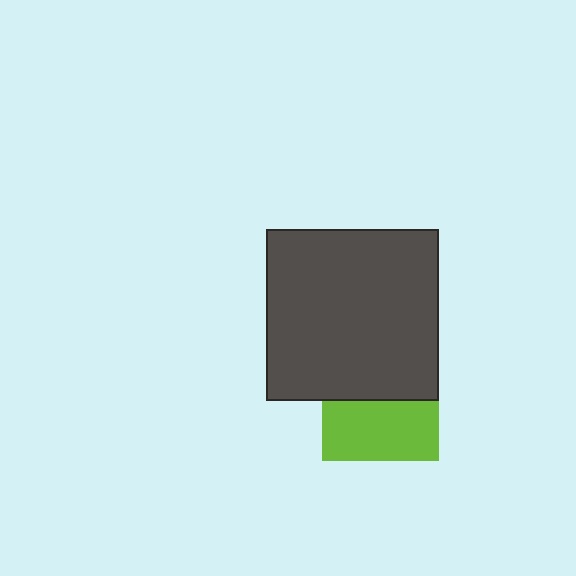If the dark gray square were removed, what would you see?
You would see the complete lime square.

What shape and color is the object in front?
The object in front is a dark gray square.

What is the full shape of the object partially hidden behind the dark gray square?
The partially hidden object is a lime square.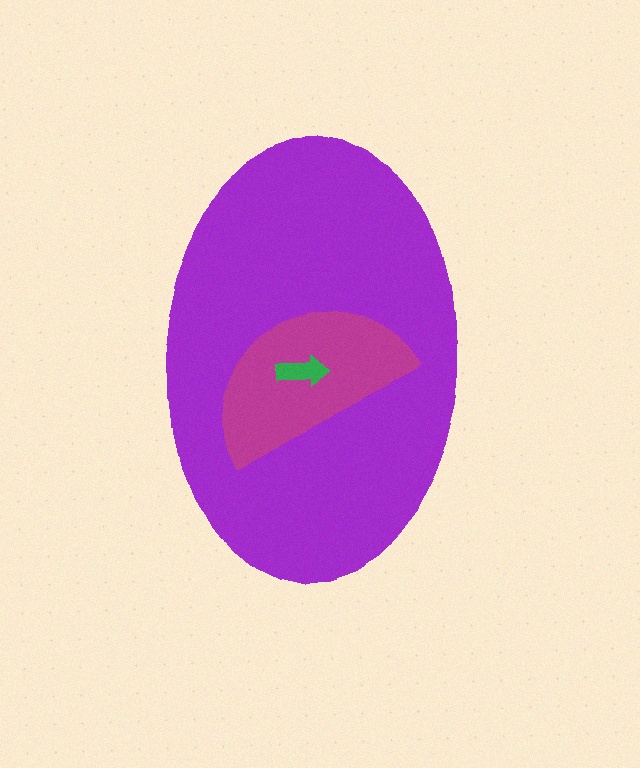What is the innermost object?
The green arrow.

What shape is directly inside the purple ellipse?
The magenta semicircle.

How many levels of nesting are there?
3.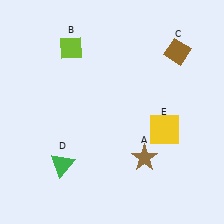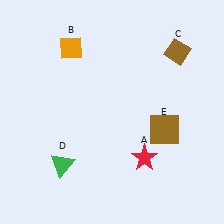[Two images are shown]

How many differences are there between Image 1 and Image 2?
There are 3 differences between the two images.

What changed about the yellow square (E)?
In Image 1, E is yellow. In Image 2, it changed to brown.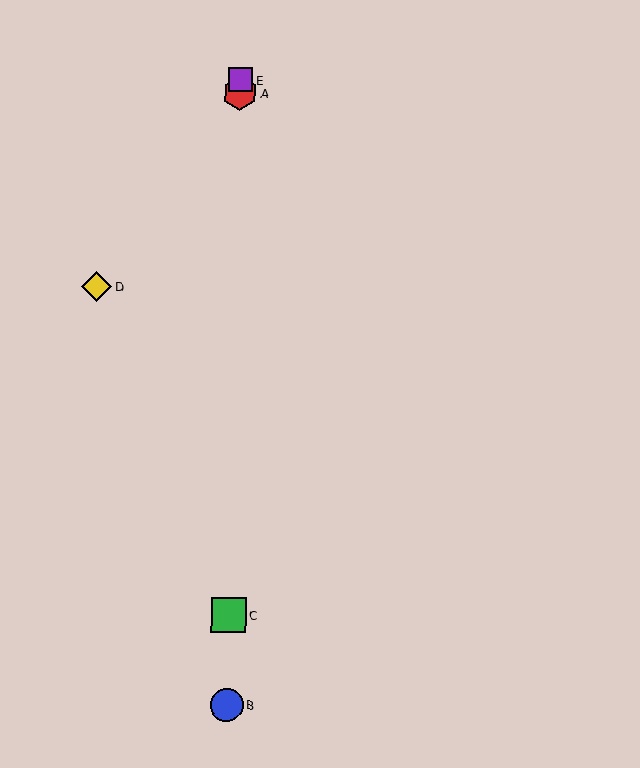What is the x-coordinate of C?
Object C is at x≈229.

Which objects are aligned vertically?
Objects A, B, C, E are aligned vertically.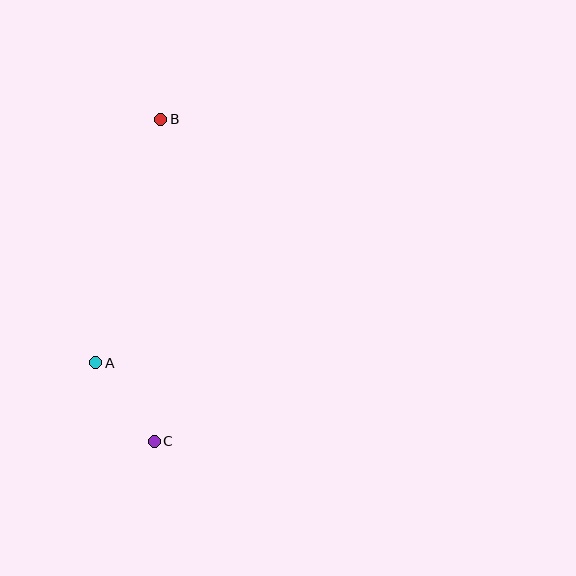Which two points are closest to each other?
Points A and C are closest to each other.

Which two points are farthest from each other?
Points B and C are farthest from each other.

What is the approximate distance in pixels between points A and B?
The distance between A and B is approximately 252 pixels.